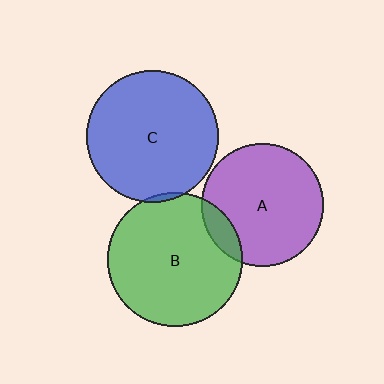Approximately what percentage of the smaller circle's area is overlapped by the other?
Approximately 10%.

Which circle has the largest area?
Circle B (green).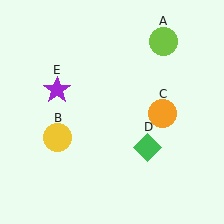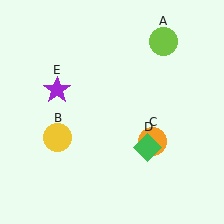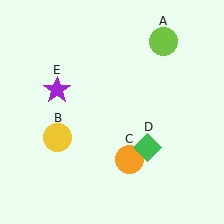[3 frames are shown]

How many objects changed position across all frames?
1 object changed position: orange circle (object C).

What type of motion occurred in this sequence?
The orange circle (object C) rotated clockwise around the center of the scene.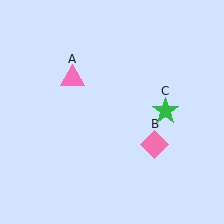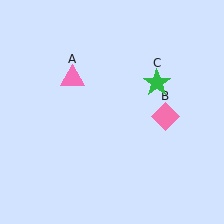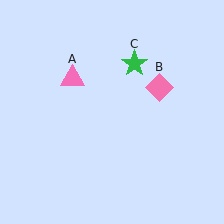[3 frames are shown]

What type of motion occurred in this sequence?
The pink diamond (object B), green star (object C) rotated counterclockwise around the center of the scene.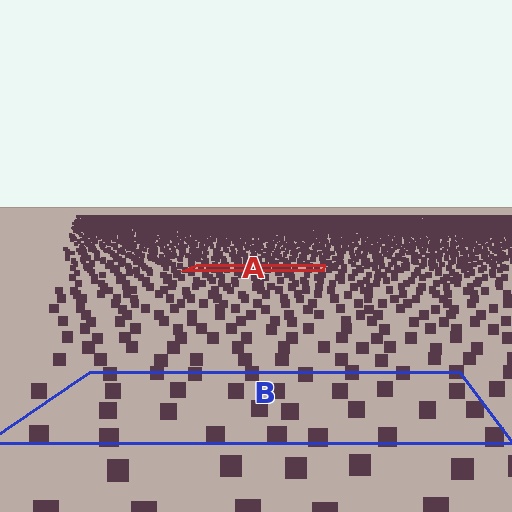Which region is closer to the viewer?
Region B is closer. The texture elements there are larger and more spread out.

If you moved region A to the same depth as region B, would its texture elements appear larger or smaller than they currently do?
They would appear larger. At a closer depth, the same texture elements are projected at a bigger on-screen size.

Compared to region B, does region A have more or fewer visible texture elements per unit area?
Region A has more texture elements per unit area — they are packed more densely because it is farther away.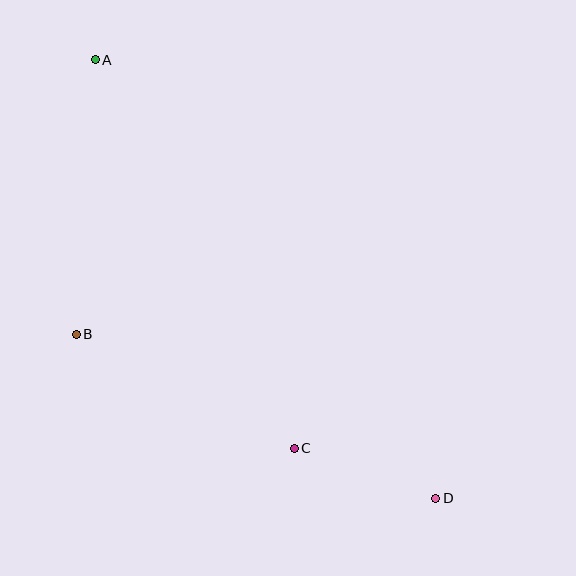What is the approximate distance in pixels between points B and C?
The distance between B and C is approximately 246 pixels.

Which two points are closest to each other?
Points C and D are closest to each other.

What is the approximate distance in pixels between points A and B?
The distance between A and B is approximately 275 pixels.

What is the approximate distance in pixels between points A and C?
The distance between A and C is approximately 437 pixels.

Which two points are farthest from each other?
Points A and D are farthest from each other.